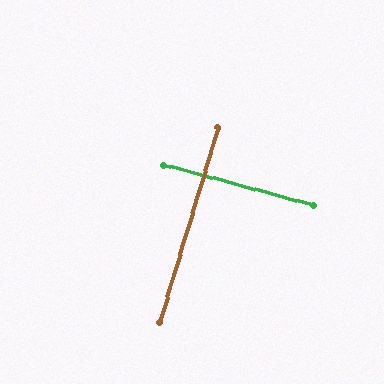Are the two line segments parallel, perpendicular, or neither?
Perpendicular — they meet at approximately 88°.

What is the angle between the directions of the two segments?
Approximately 88 degrees.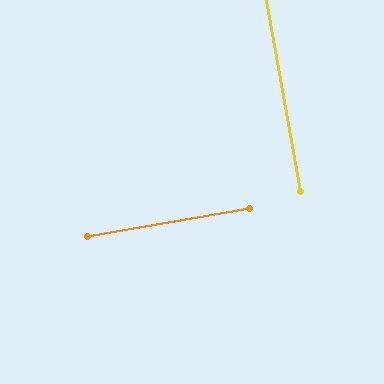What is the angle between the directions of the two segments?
Approximately 90 degrees.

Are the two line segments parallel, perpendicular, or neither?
Perpendicular — they meet at approximately 90°.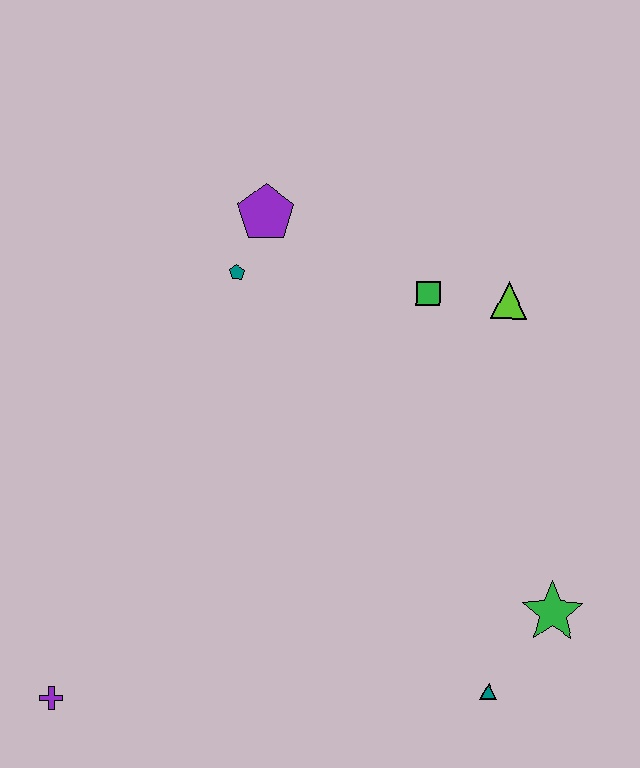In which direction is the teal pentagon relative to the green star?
The teal pentagon is above the green star.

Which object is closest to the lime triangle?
The green square is closest to the lime triangle.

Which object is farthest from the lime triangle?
The purple cross is farthest from the lime triangle.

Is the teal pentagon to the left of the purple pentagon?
Yes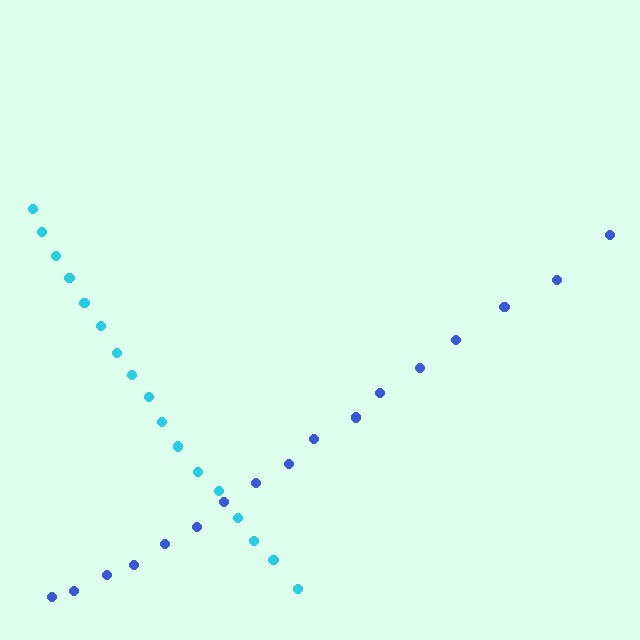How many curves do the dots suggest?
There are 2 distinct paths.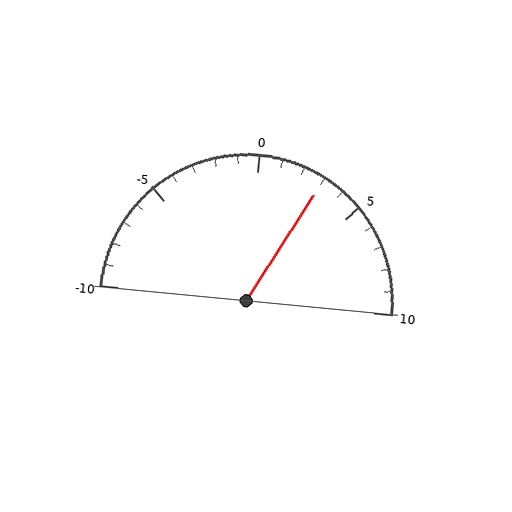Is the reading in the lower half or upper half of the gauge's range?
The reading is in the upper half of the range (-10 to 10).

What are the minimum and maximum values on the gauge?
The gauge ranges from -10 to 10.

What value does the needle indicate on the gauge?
The needle indicates approximately 3.